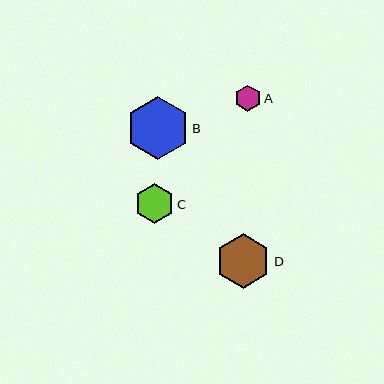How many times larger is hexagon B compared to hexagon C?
Hexagon B is approximately 1.6 times the size of hexagon C.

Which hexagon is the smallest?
Hexagon A is the smallest with a size of approximately 26 pixels.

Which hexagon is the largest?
Hexagon B is the largest with a size of approximately 63 pixels.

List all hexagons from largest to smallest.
From largest to smallest: B, D, C, A.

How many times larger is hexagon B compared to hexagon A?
Hexagon B is approximately 2.4 times the size of hexagon A.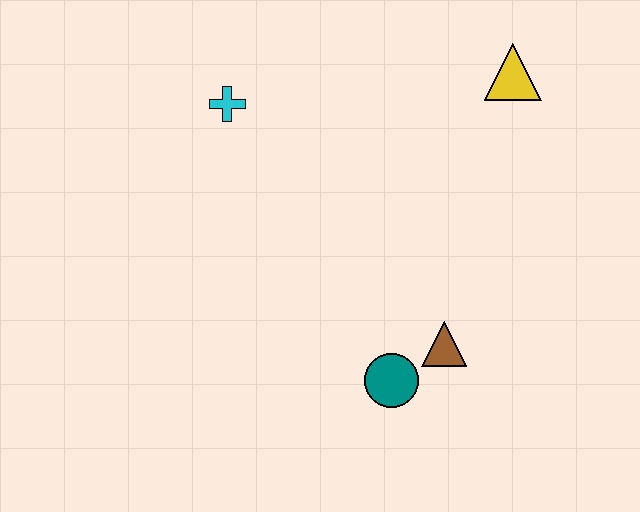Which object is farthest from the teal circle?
The yellow triangle is farthest from the teal circle.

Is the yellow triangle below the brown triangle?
No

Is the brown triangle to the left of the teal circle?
No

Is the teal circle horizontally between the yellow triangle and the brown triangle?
No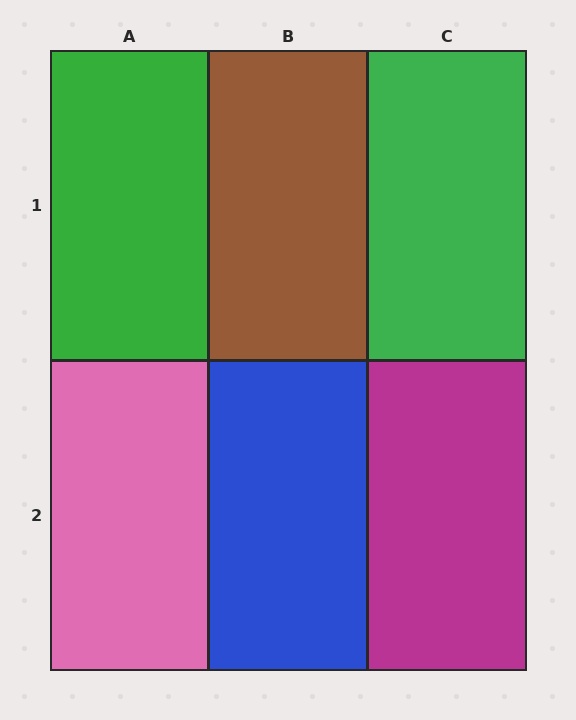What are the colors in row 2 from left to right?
Pink, blue, magenta.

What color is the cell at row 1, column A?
Green.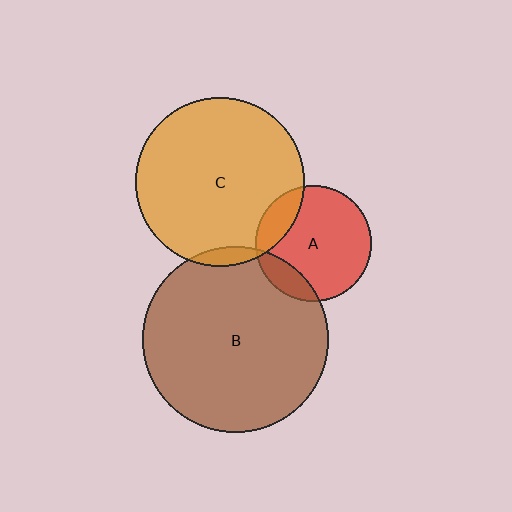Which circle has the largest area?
Circle B (brown).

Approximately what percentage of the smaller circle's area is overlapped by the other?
Approximately 15%.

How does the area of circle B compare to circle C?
Approximately 1.2 times.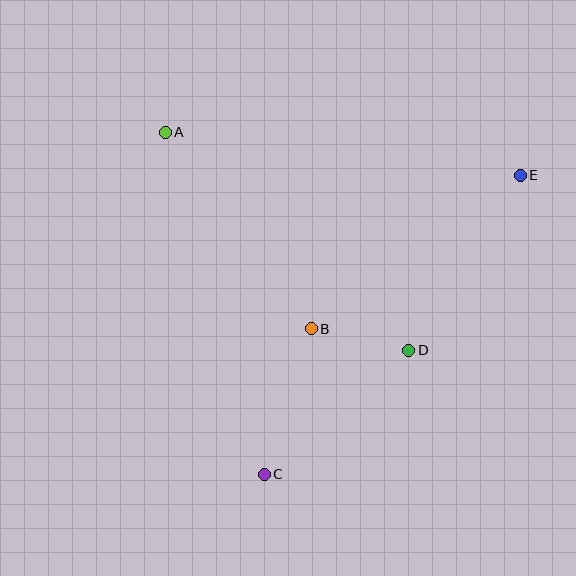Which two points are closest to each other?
Points B and D are closest to each other.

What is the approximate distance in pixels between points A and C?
The distance between A and C is approximately 356 pixels.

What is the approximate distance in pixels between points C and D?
The distance between C and D is approximately 190 pixels.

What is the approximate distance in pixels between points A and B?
The distance between A and B is approximately 245 pixels.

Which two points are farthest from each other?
Points C and E are farthest from each other.